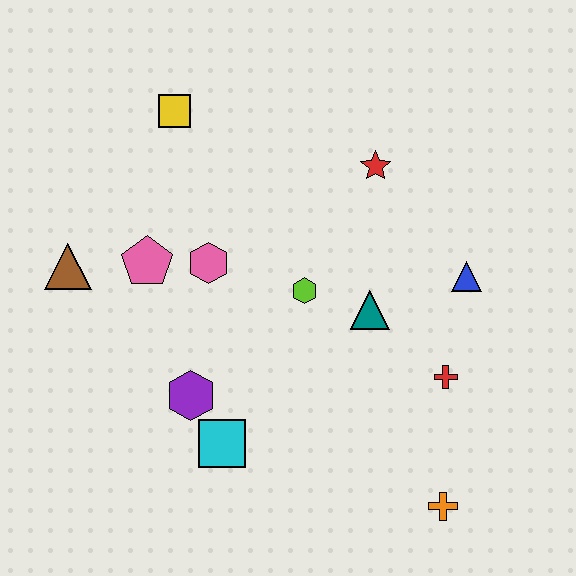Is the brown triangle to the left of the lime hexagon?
Yes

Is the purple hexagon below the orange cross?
No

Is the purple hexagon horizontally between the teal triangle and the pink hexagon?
No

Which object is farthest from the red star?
The orange cross is farthest from the red star.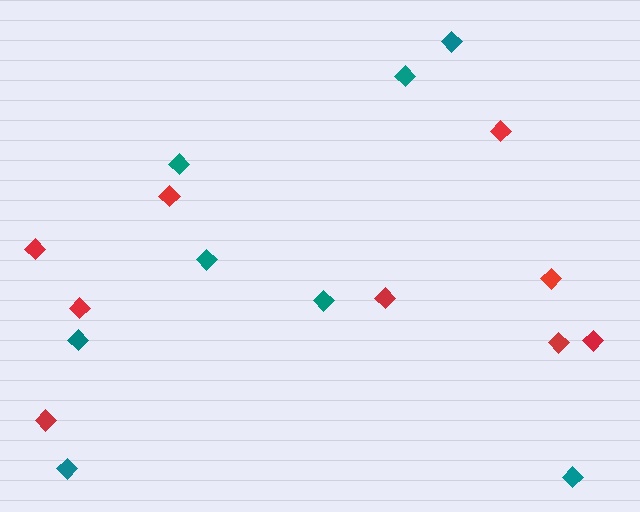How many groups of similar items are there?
There are 2 groups: one group of teal diamonds (8) and one group of red diamonds (9).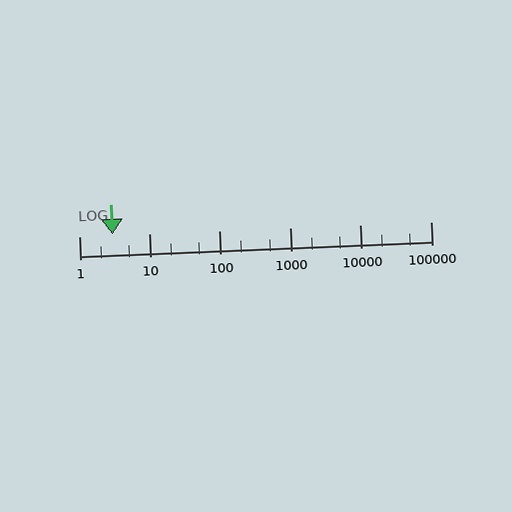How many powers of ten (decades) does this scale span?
The scale spans 5 decades, from 1 to 100000.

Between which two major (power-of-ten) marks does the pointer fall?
The pointer is between 1 and 10.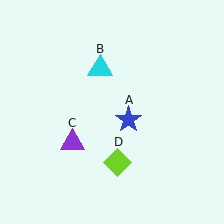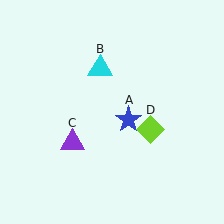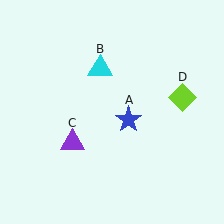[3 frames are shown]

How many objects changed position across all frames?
1 object changed position: lime diamond (object D).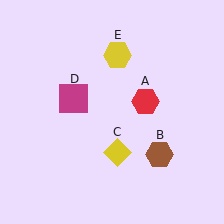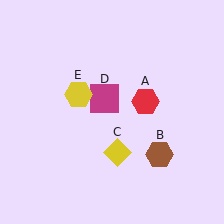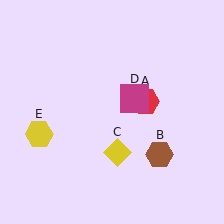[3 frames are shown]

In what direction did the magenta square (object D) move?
The magenta square (object D) moved right.